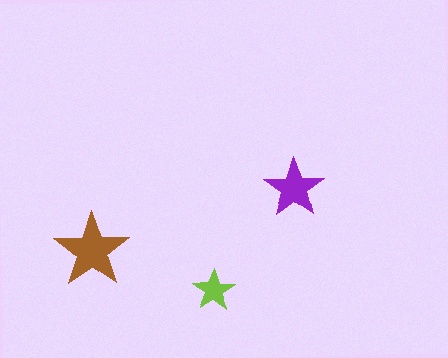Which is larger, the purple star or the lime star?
The purple one.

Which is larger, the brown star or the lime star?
The brown one.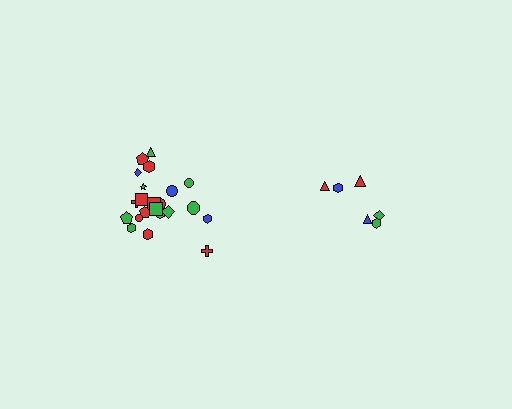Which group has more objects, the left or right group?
The left group.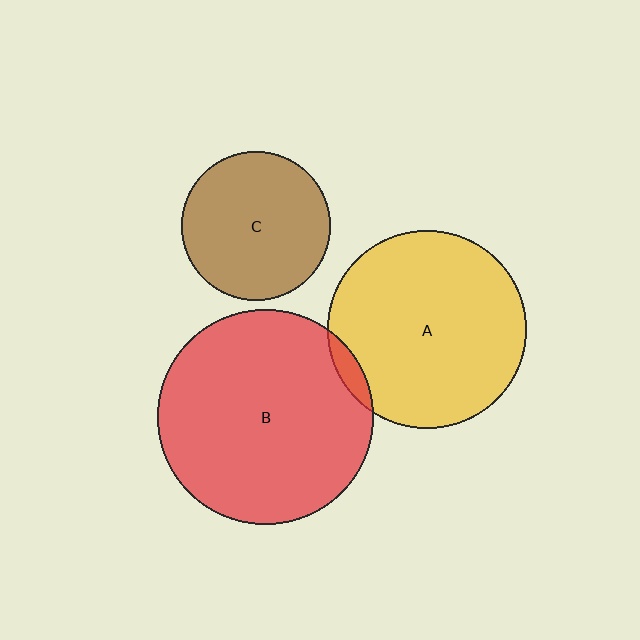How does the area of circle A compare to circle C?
Approximately 1.8 times.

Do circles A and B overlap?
Yes.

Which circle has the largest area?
Circle B (red).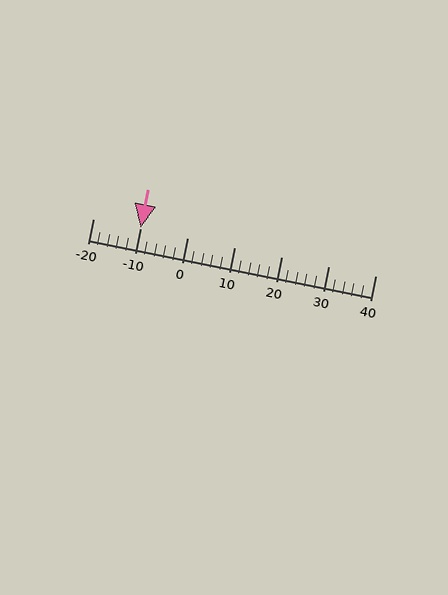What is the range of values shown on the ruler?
The ruler shows values from -20 to 40.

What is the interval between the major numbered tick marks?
The major tick marks are spaced 10 units apart.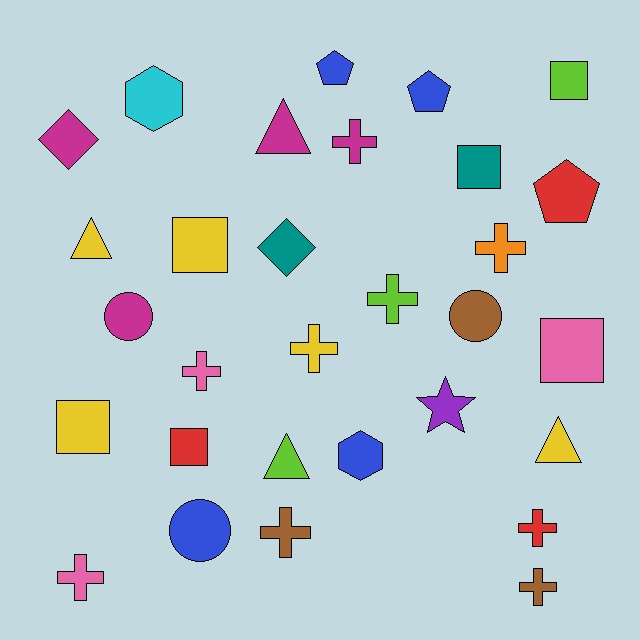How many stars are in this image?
There is 1 star.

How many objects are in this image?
There are 30 objects.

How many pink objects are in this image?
There are 3 pink objects.